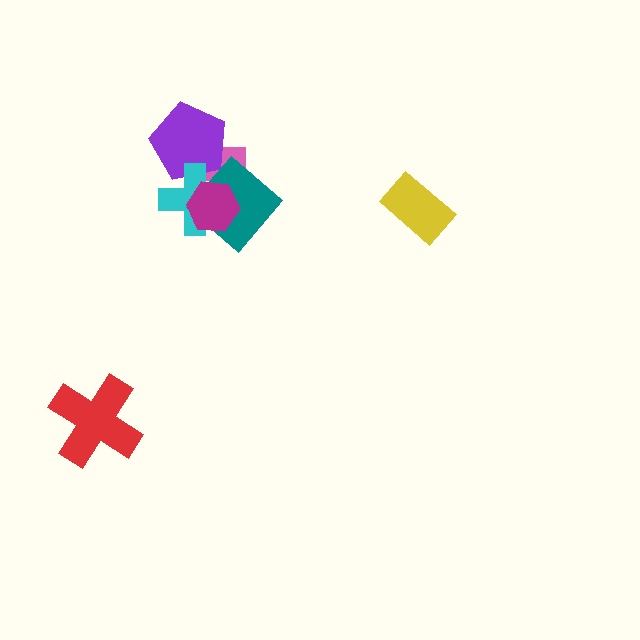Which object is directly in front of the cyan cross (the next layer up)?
The teal diamond is directly in front of the cyan cross.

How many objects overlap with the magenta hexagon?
3 objects overlap with the magenta hexagon.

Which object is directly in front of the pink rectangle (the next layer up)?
The purple pentagon is directly in front of the pink rectangle.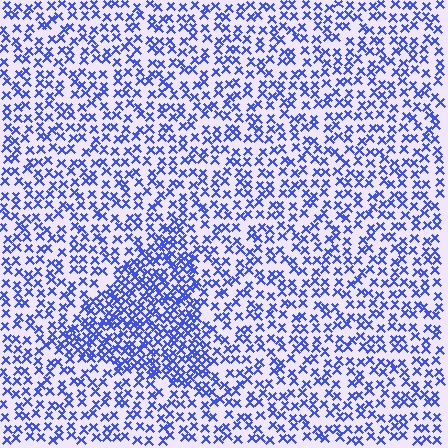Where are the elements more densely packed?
The elements are more densely packed inside the triangle boundary.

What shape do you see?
I see a triangle.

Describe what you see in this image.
The image contains small blue elements arranged at two different densities. A triangle-shaped region is visible where the elements are more densely packed than the surrounding area.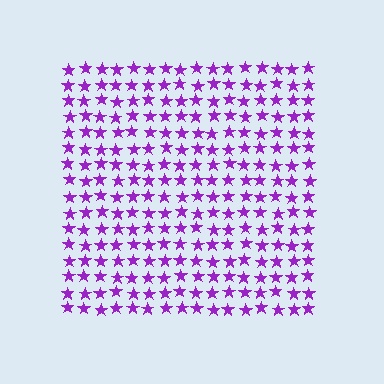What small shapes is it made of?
It is made of small stars.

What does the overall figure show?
The overall figure shows a square.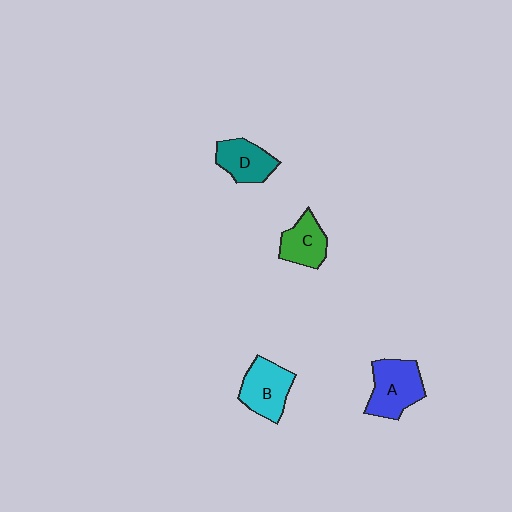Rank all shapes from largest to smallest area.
From largest to smallest: A (blue), B (cyan), D (teal), C (green).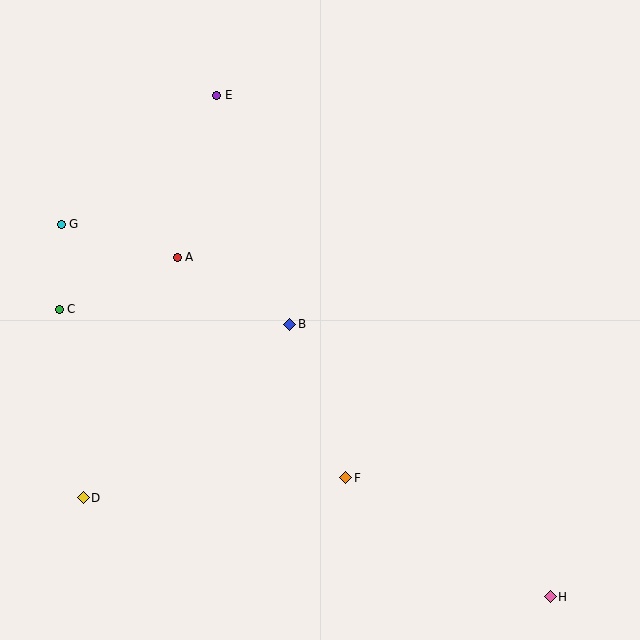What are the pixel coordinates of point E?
Point E is at (217, 95).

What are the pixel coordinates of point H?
Point H is at (550, 597).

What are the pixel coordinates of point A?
Point A is at (177, 257).